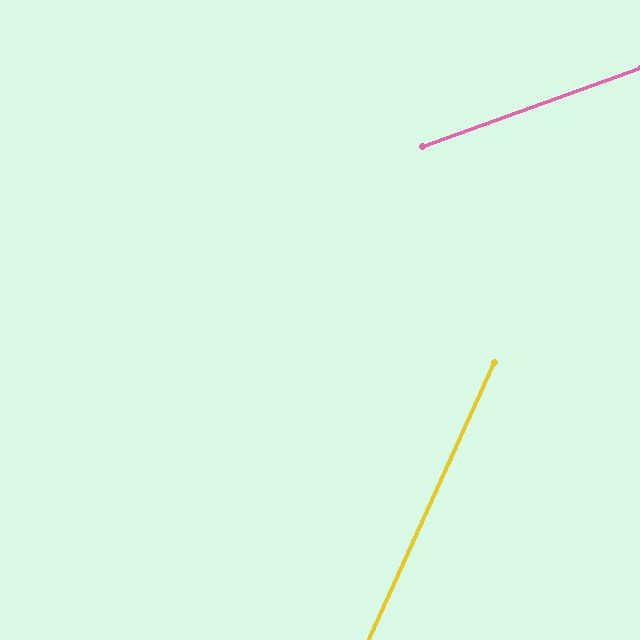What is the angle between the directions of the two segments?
Approximately 46 degrees.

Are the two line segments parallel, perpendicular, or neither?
Neither parallel nor perpendicular — they differ by about 46°.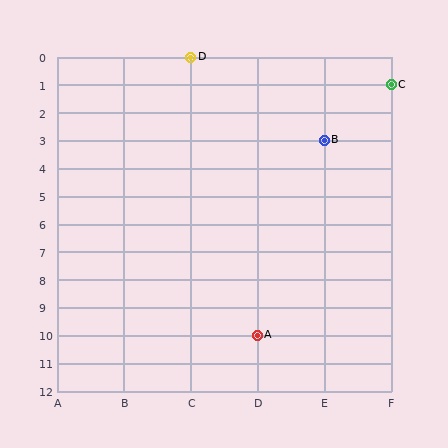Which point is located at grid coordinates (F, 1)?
Point C is at (F, 1).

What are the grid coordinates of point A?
Point A is at grid coordinates (D, 10).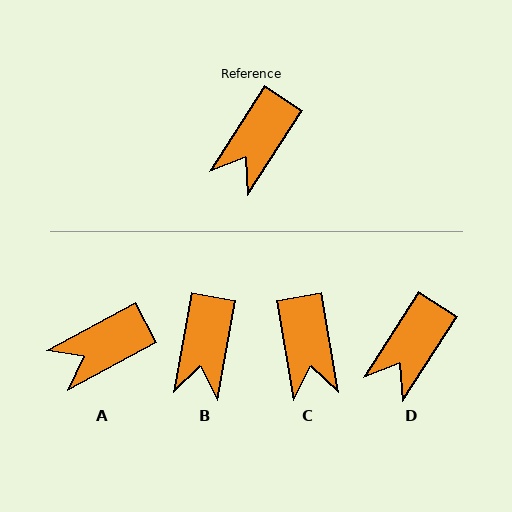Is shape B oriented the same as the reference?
No, it is off by about 22 degrees.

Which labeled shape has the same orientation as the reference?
D.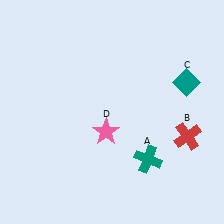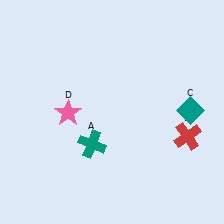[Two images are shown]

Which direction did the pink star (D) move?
The pink star (D) moved left.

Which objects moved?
The objects that moved are: the teal cross (A), the teal diamond (C), the pink star (D).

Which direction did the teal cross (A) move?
The teal cross (A) moved left.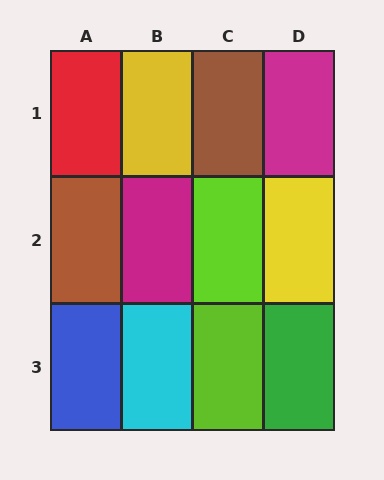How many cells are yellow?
2 cells are yellow.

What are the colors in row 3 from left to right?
Blue, cyan, lime, green.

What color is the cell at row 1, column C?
Brown.